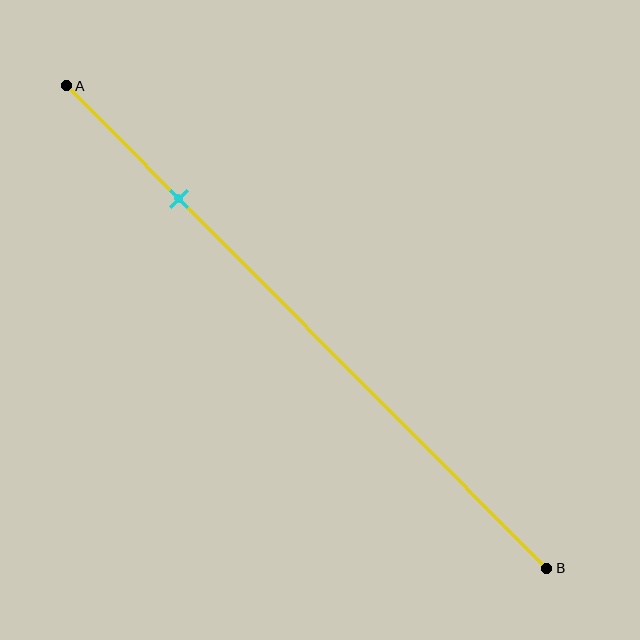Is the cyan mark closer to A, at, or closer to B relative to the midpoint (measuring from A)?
The cyan mark is closer to point A than the midpoint of segment AB.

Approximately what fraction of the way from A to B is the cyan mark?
The cyan mark is approximately 25% of the way from A to B.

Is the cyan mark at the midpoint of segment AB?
No, the mark is at about 25% from A, not at the 50% midpoint.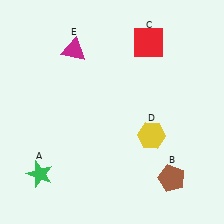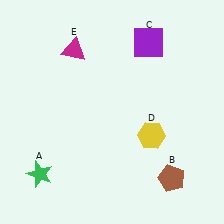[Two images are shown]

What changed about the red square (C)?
In Image 1, C is red. In Image 2, it changed to purple.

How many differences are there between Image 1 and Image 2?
There is 1 difference between the two images.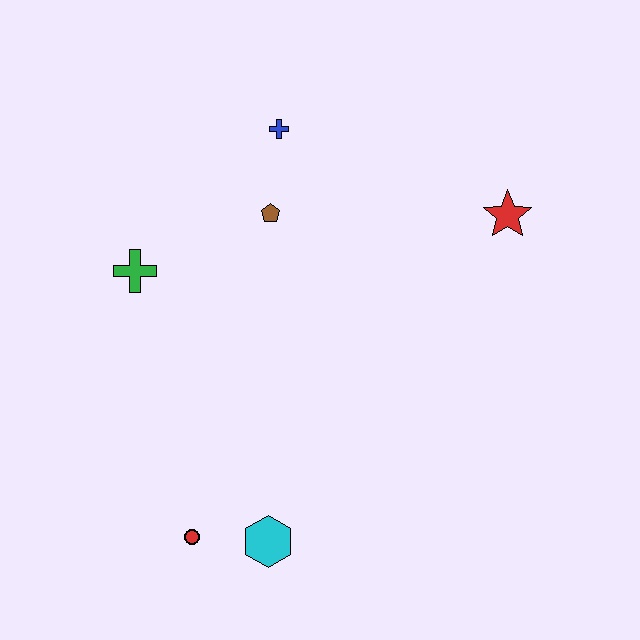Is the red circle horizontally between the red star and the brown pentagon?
No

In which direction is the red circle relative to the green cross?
The red circle is below the green cross.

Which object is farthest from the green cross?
The red star is farthest from the green cross.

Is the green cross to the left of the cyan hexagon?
Yes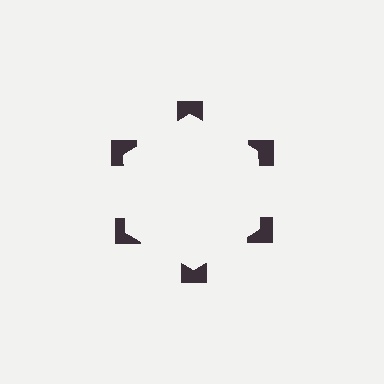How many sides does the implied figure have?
6 sides.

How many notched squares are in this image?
There are 6 — one at each vertex of the illusory hexagon.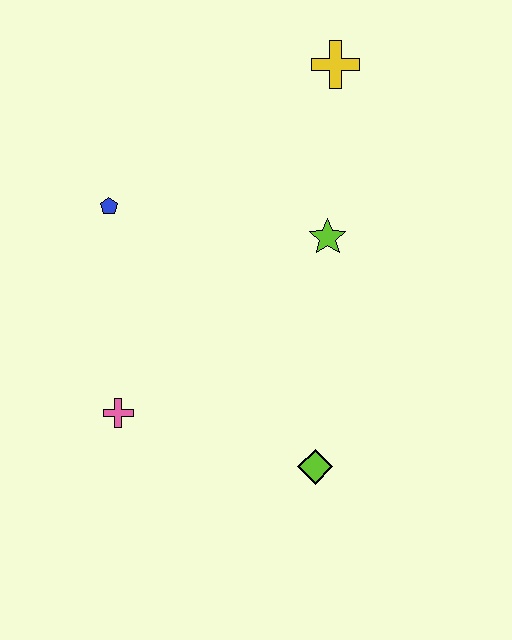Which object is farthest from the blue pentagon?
The lime diamond is farthest from the blue pentagon.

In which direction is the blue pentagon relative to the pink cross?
The blue pentagon is above the pink cross.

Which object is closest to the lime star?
The yellow cross is closest to the lime star.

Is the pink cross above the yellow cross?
No